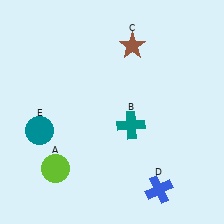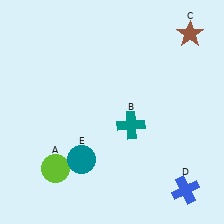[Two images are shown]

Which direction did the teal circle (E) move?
The teal circle (E) moved right.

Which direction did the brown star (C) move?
The brown star (C) moved right.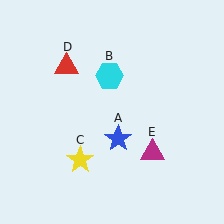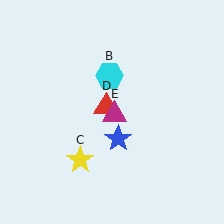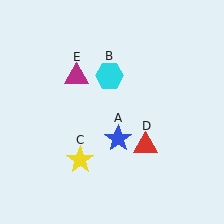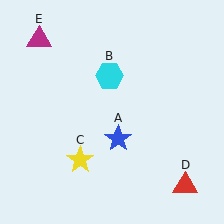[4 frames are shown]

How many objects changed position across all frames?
2 objects changed position: red triangle (object D), magenta triangle (object E).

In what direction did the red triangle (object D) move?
The red triangle (object D) moved down and to the right.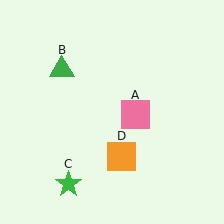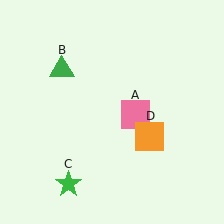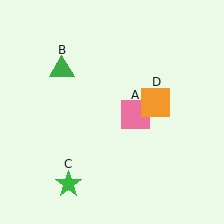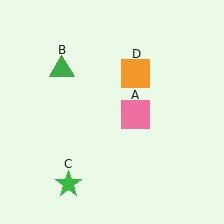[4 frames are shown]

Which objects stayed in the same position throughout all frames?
Pink square (object A) and green triangle (object B) and green star (object C) remained stationary.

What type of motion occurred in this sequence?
The orange square (object D) rotated counterclockwise around the center of the scene.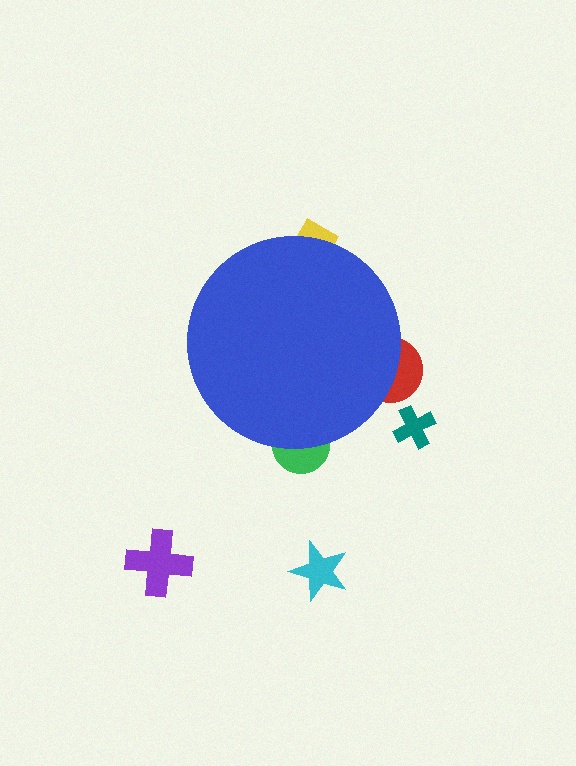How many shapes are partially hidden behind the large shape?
3 shapes are partially hidden.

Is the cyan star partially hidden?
No, the cyan star is fully visible.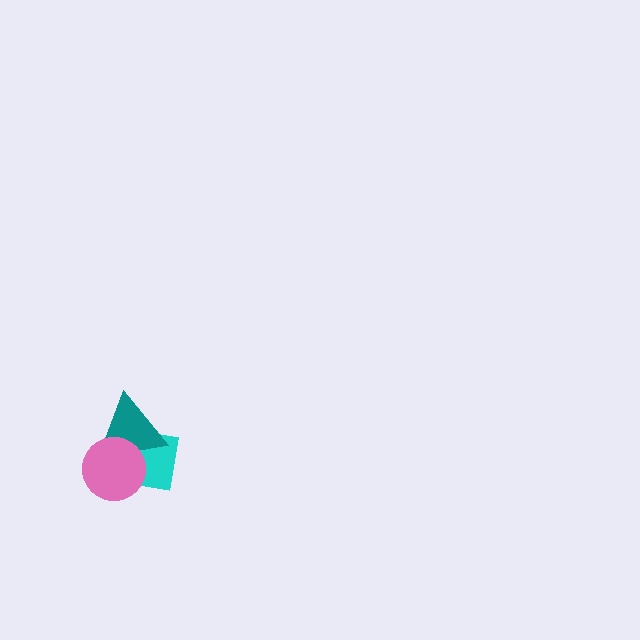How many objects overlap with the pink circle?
2 objects overlap with the pink circle.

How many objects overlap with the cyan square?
2 objects overlap with the cyan square.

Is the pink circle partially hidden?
No, no other shape covers it.